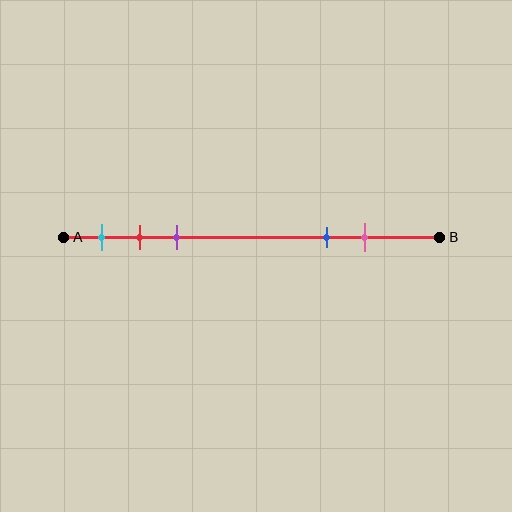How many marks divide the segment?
There are 5 marks dividing the segment.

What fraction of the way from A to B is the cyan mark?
The cyan mark is approximately 10% (0.1) of the way from A to B.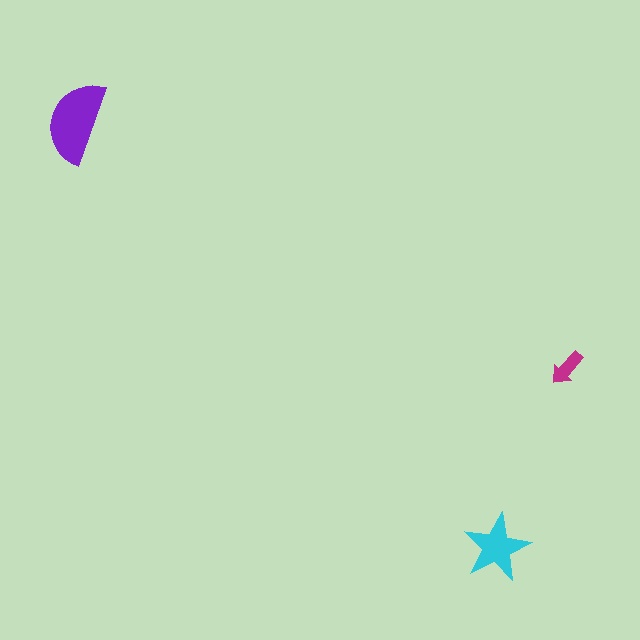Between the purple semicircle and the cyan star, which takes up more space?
The purple semicircle.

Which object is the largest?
The purple semicircle.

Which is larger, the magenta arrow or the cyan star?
The cyan star.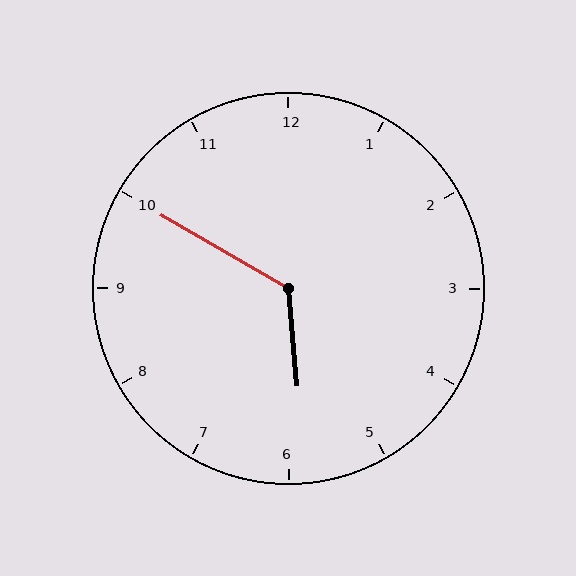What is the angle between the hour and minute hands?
Approximately 125 degrees.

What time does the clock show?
5:50.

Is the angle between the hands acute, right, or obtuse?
It is obtuse.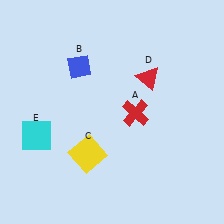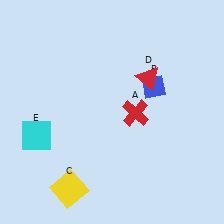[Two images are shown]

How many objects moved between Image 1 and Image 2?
2 objects moved between the two images.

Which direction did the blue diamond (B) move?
The blue diamond (B) moved right.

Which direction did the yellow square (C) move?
The yellow square (C) moved down.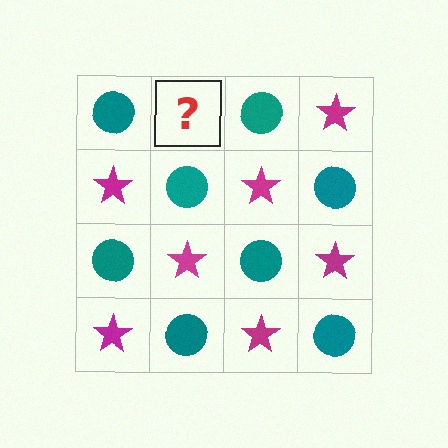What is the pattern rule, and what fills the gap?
The rule is that it alternates teal circle and magenta star in a checkerboard pattern. The gap should be filled with a magenta star.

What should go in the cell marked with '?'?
The missing cell should contain a magenta star.